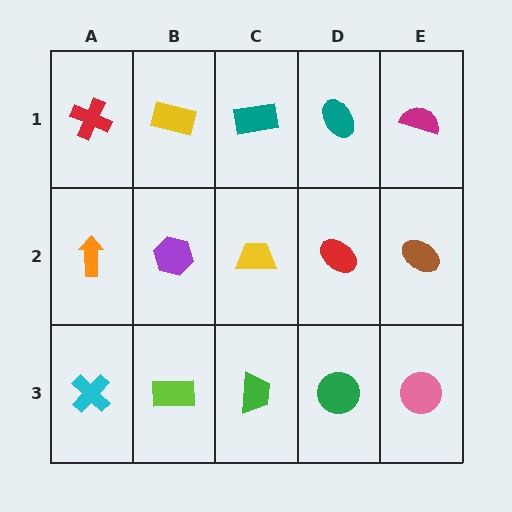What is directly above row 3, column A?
An orange arrow.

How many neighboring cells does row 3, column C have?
3.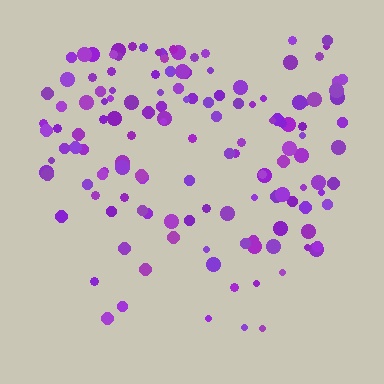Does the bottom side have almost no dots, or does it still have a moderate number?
Still a moderate number, just noticeably fewer than the top.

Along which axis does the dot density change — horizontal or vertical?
Vertical.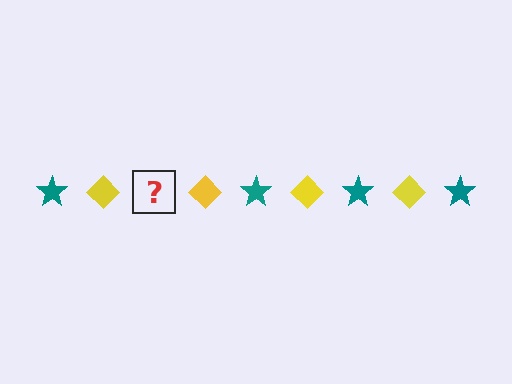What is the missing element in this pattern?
The missing element is a teal star.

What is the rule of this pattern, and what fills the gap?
The rule is that the pattern alternates between teal star and yellow diamond. The gap should be filled with a teal star.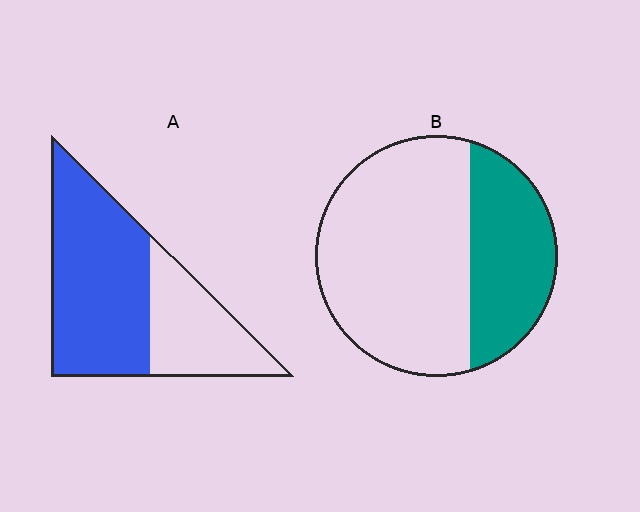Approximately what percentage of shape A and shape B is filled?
A is approximately 65% and B is approximately 35%.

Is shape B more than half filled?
No.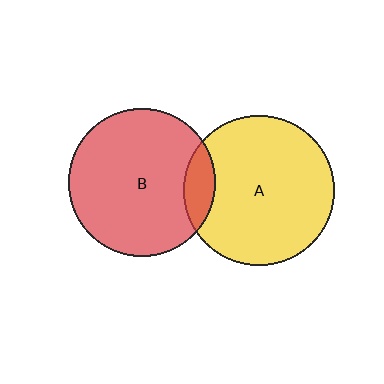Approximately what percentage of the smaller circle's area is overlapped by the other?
Approximately 10%.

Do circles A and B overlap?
Yes.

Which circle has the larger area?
Circle A (yellow).